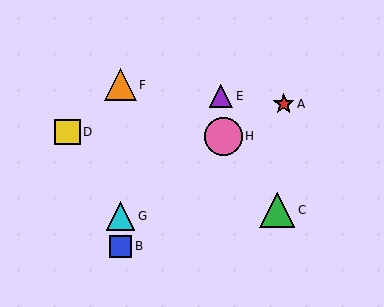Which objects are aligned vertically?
Objects B, F, G are aligned vertically.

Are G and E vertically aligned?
No, G is at x≈120 and E is at x≈221.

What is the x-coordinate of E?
Object E is at x≈221.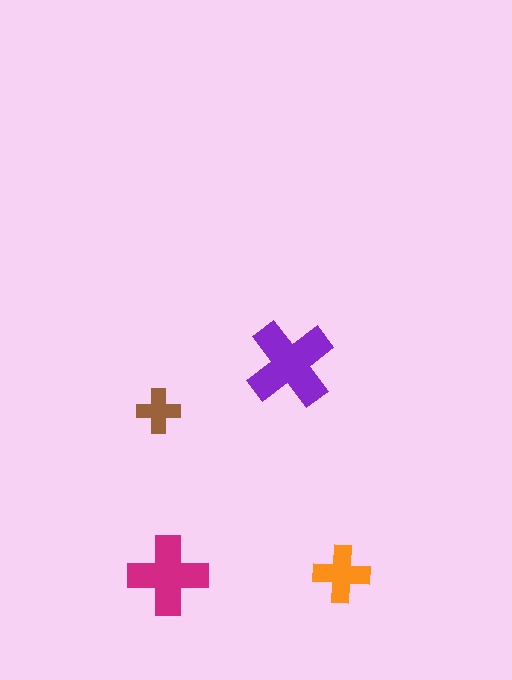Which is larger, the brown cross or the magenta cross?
The magenta one.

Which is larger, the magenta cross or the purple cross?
The purple one.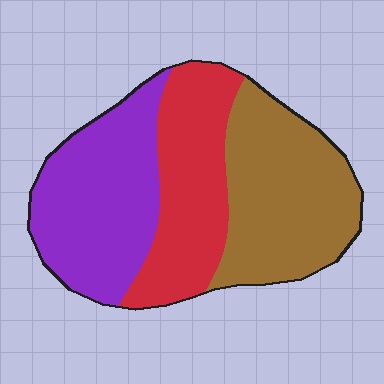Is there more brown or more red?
Brown.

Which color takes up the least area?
Red, at roughly 30%.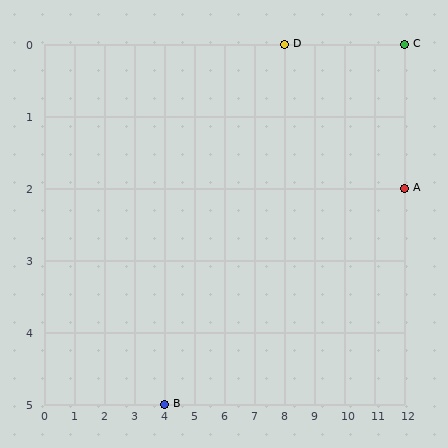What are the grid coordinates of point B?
Point B is at grid coordinates (4, 5).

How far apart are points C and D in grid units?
Points C and D are 4 columns apart.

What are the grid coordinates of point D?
Point D is at grid coordinates (8, 0).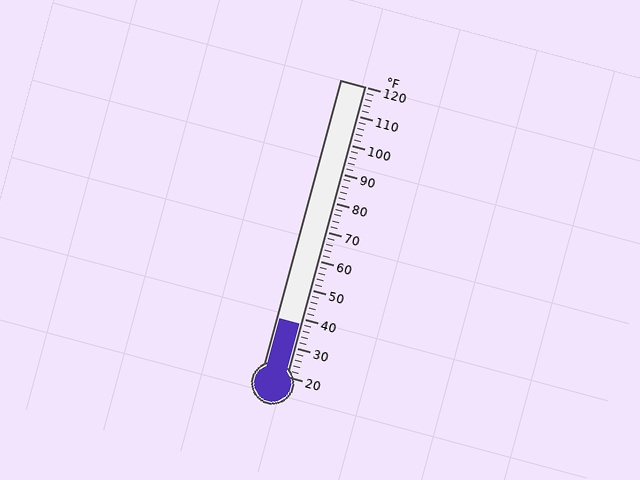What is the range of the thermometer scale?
The thermometer scale ranges from 20°F to 120°F.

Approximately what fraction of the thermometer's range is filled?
The thermometer is filled to approximately 20% of its range.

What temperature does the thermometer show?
The thermometer shows approximately 38°F.